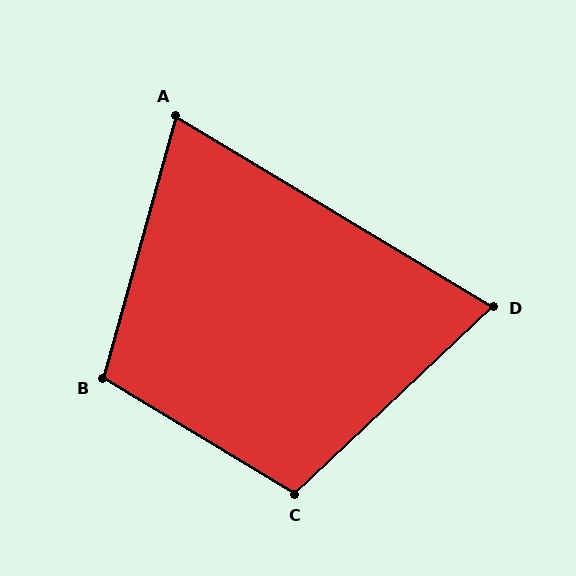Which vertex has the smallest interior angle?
A, at approximately 74 degrees.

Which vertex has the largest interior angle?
C, at approximately 106 degrees.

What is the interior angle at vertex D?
Approximately 74 degrees (acute).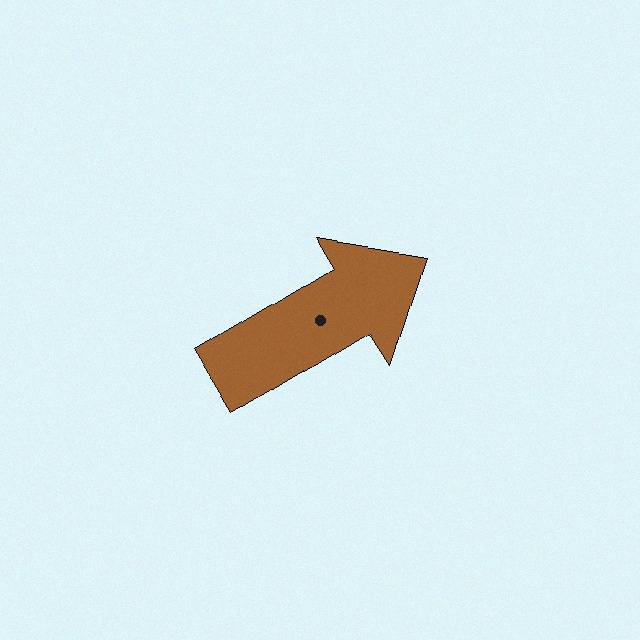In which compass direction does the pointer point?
Northeast.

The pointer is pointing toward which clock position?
Roughly 2 o'clock.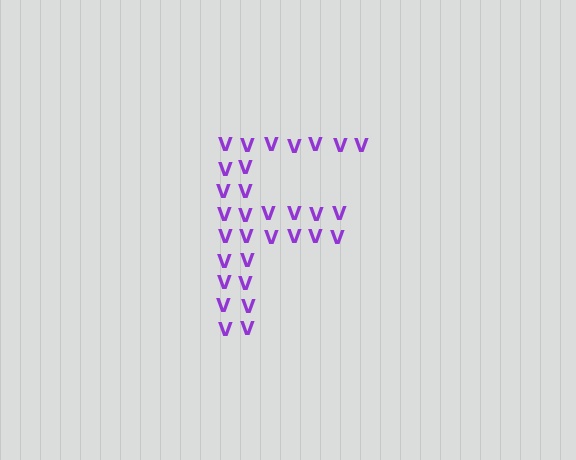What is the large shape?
The large shape is the letter F.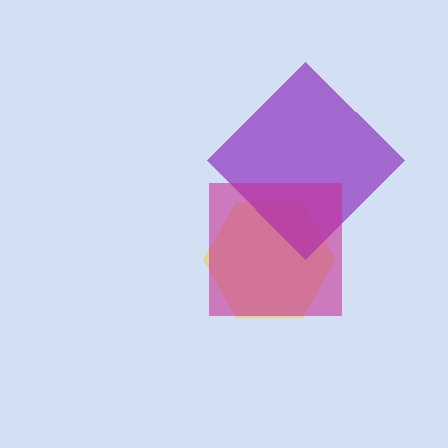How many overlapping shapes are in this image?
There are 3 overlapping shapes in the image.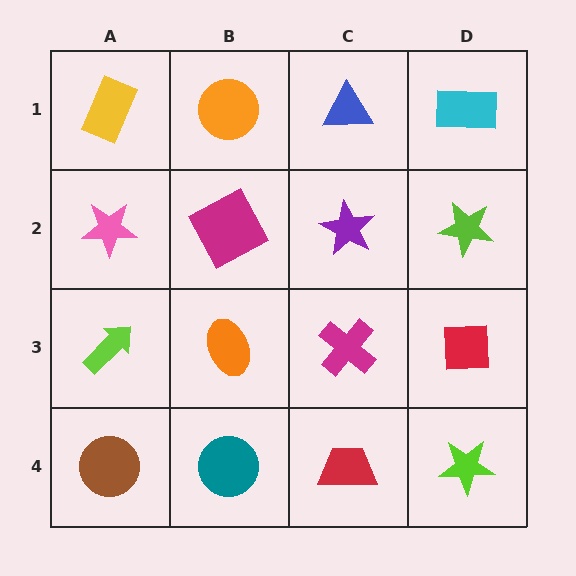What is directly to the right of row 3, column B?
A magenta cross.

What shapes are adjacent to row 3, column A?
A pink star (row 2, column A), a brown circle (row 4, column A), an orange ellipse (row 3, column B).